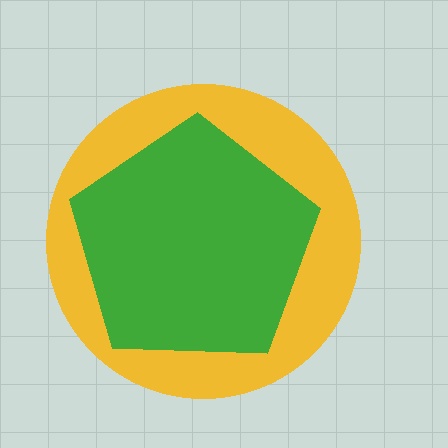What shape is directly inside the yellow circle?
The green pentagon.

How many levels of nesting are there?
2.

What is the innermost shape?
The green pentagon.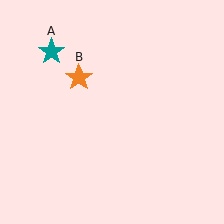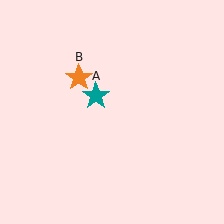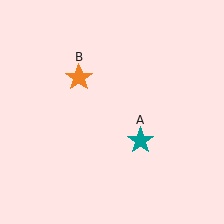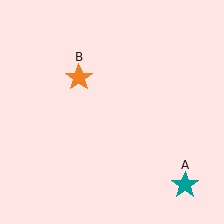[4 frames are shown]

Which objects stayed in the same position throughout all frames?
Orange star (object B) remained stationary.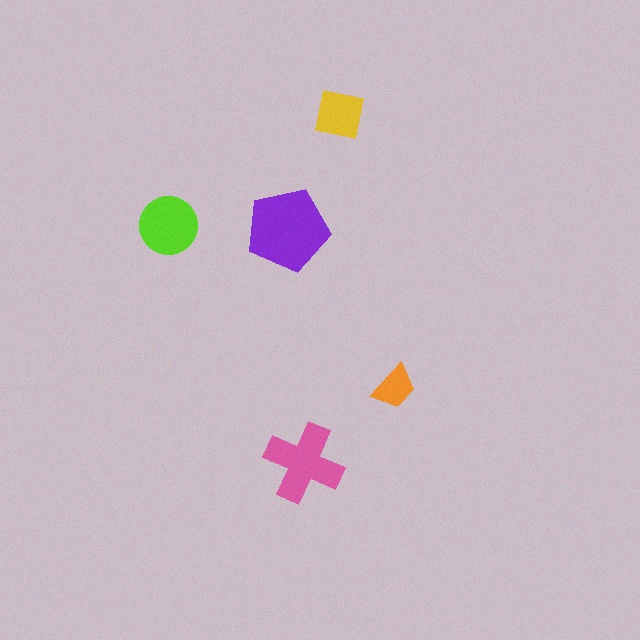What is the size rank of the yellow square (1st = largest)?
4th.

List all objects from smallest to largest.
The orange trapezoid, the yellow square, the lime circle, the pink cross, the purple pentagon.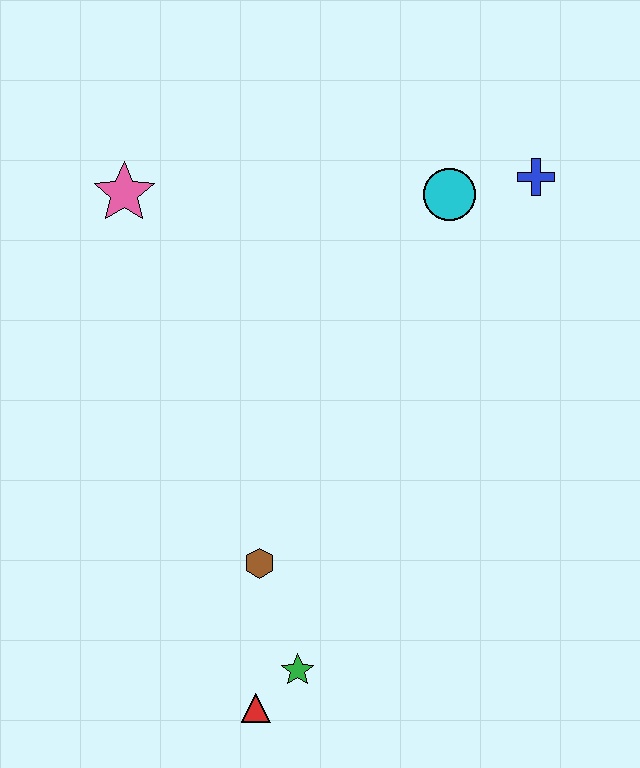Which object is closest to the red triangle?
The green star is closest to the red triangle.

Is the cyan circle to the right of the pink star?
Yes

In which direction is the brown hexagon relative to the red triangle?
The brown hexagon is above the red triangle.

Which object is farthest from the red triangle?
The blue cross is farthest from the red triangle.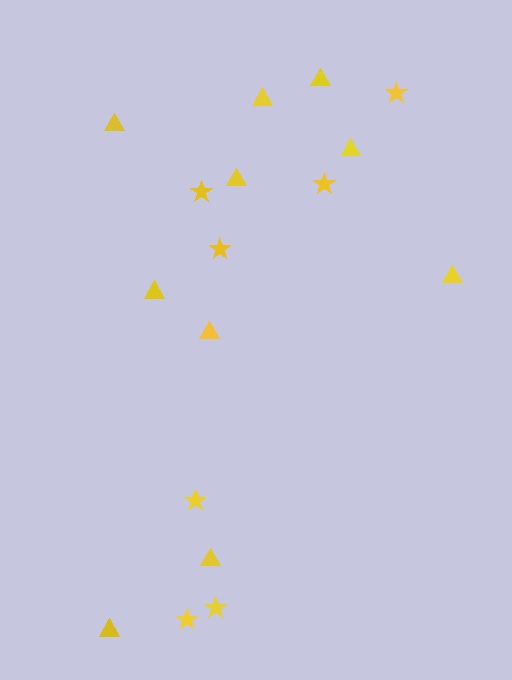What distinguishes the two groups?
There are 2 groups: one group of stars (7) and one group of triangles (10).